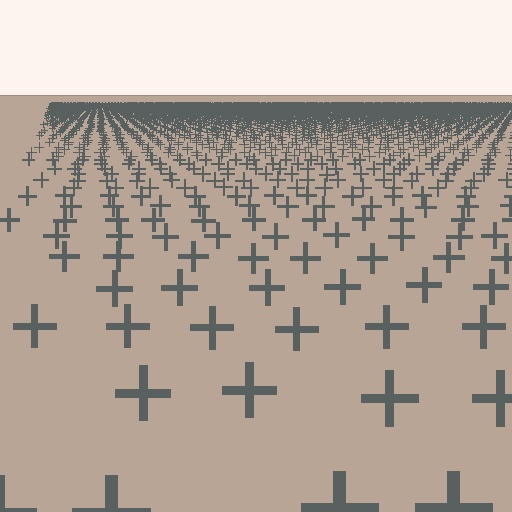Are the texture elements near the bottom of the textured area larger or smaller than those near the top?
Larger. Near the bottom, elements are closer to the viewer and appear at a bigger on-screen size.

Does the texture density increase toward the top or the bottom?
Density increases toward the top.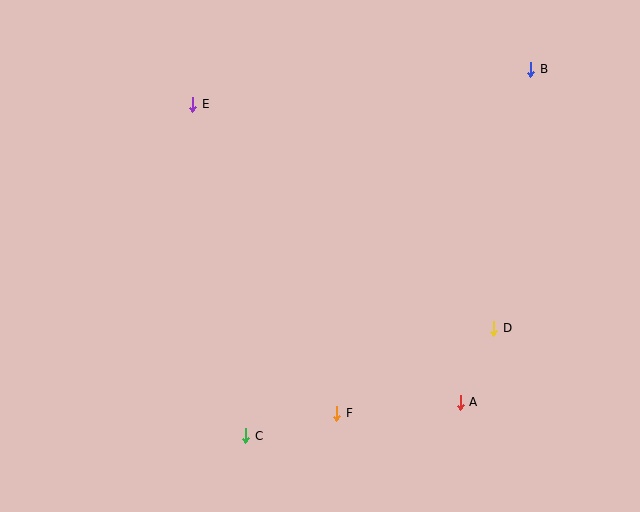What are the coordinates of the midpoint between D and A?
The midpoint between D and A is at (477, 365).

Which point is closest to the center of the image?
Point F at (337, 413) is closest to the center.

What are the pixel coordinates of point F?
Point F is at (337, 413).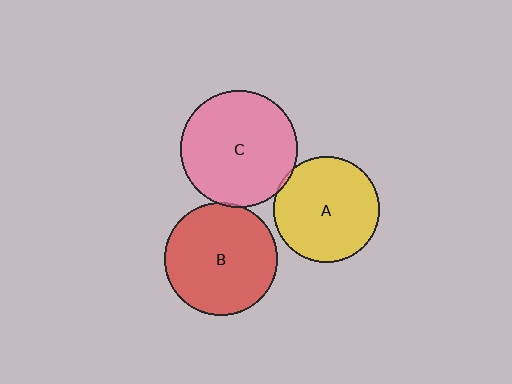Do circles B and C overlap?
Yes.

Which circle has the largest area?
Circle C (pink).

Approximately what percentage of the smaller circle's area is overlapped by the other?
Approximately 5%.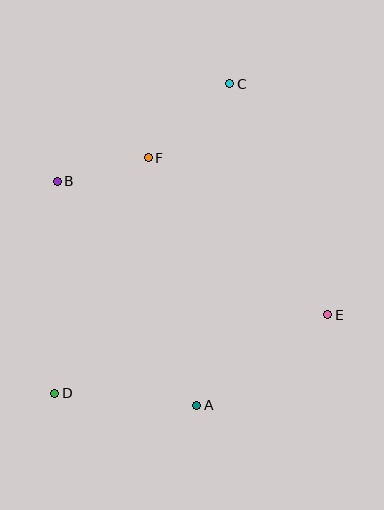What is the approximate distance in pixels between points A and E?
The distance between A and E is approximately 159 pixels.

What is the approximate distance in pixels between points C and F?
The distance between C and F is approximately 110 pixels.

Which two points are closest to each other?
Points B and F are closest to each other.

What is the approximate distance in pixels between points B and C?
The distance between B and C is approximately 198 pixels.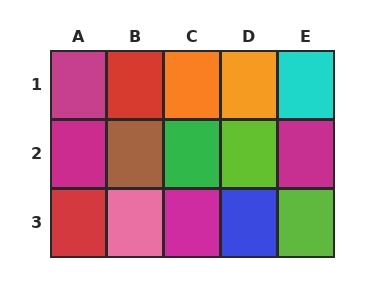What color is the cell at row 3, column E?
Lime.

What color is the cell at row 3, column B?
Pink.